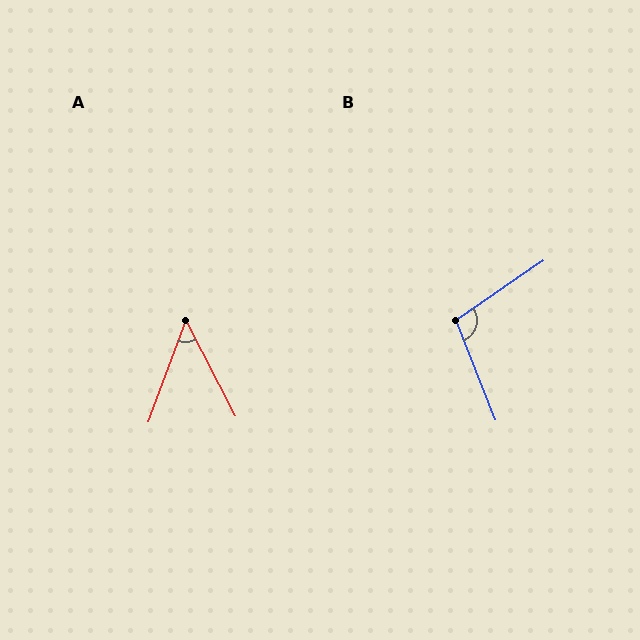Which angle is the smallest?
A, at approximately 48 degrees.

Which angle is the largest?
B, at approximately 103 degrees.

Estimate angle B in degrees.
Approximately 103 degrees.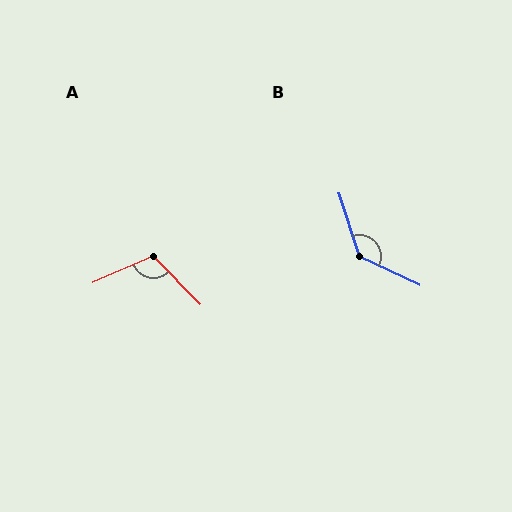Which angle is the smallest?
A, at approximately 111 degrees.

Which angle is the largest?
B, at approximately 133 degrees.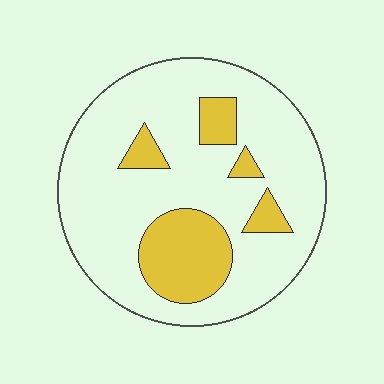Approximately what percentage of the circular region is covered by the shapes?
Approximately 20%.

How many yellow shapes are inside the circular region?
5.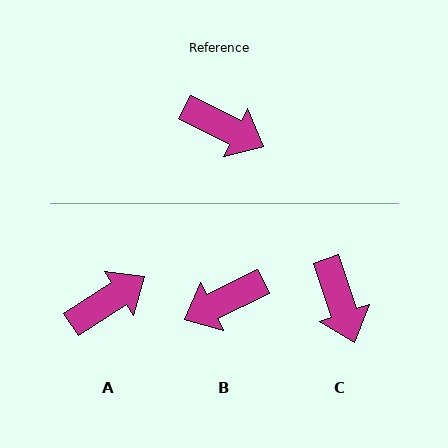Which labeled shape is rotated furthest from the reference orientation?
B, about 127 degrees away.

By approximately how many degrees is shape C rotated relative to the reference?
Approximately 45 degrees clockwise.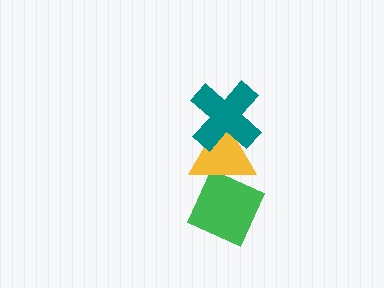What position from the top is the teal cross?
The teal cross is 1st from the top.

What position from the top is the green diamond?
The green diamond is 3rd from the top.